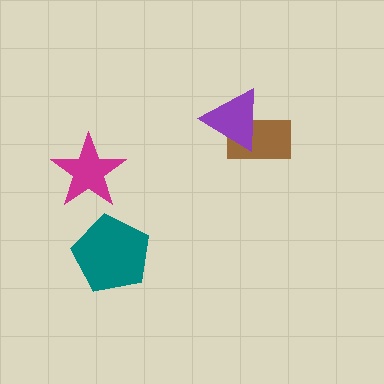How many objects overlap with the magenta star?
0 objects overlap with the magenta star.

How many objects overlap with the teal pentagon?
0 objects overlap with the teal pentagon.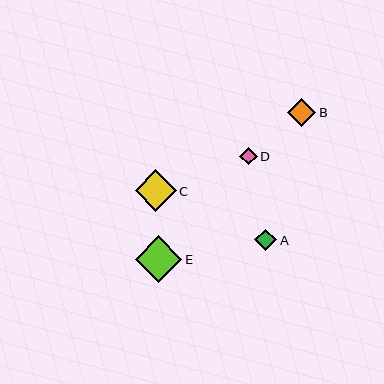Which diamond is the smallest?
Diamond D is the smallest with a size of approximately 17 pixels.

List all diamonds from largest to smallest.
From largest to smallest: E, C, B, A, D.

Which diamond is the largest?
Diamond E is the largest with a size of approximately 47 pixels.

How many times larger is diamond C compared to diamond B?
Diamond C is approximately 1.5 times the size of diamond B.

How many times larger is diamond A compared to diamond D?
Diamond A is approximately 1.3 times the size of diamond D.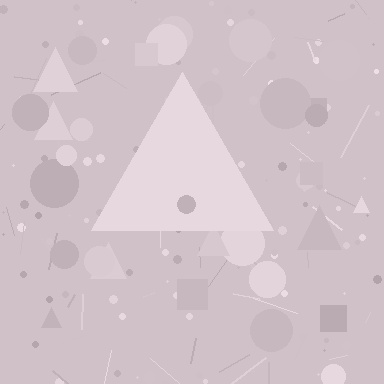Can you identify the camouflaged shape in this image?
The camouflaged shape is a triangle.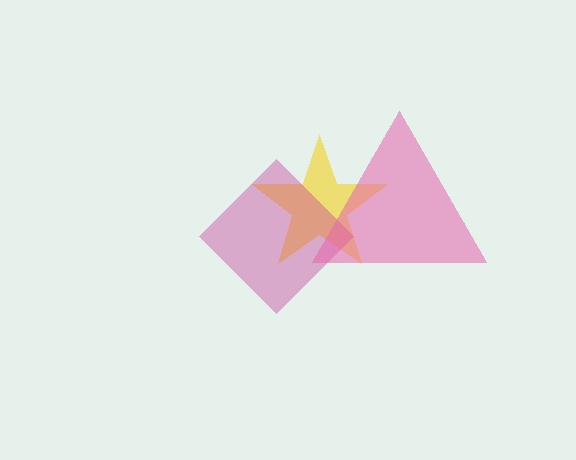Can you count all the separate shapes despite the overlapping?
Yes, there are 3 separate shapes.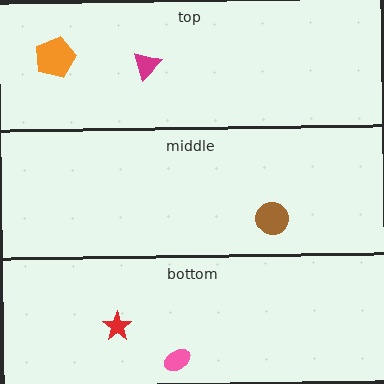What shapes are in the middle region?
The brown circle.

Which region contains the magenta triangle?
The top region.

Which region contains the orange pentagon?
The top region.